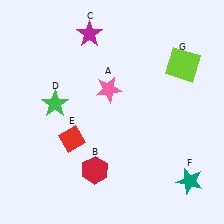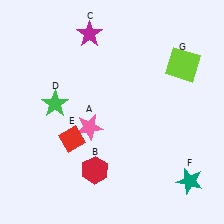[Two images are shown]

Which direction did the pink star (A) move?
The pink star (A) moved down.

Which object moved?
The pink star (A) moved down.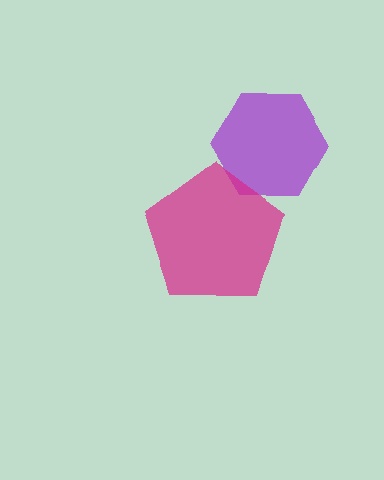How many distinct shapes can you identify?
There are 2 distinct shapes: a purple hexagon, a magenta pentagon.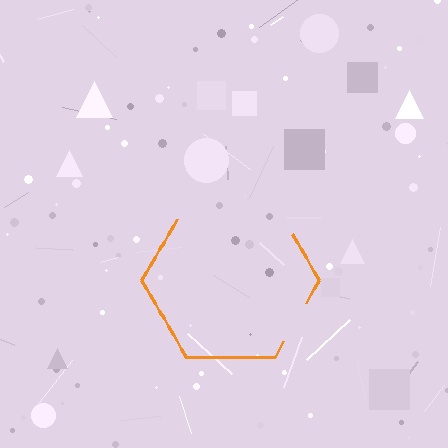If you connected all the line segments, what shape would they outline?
They would outline a hexagon.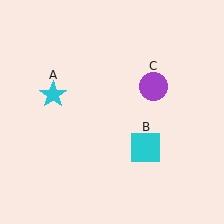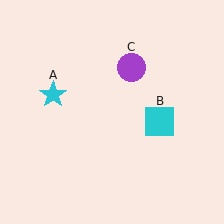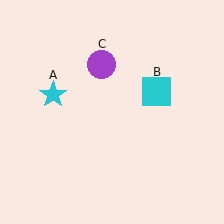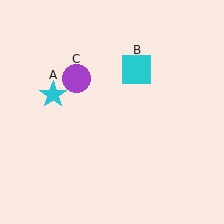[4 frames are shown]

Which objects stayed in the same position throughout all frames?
Cyan star (object A) remained stationary.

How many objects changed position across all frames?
2 objects changed position: cyan square (object B), purple circle (object C).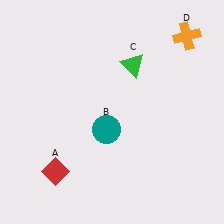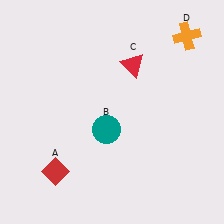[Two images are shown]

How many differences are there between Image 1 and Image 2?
There is 1 difference between the two images.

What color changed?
The triangle (C) changed from green in Image 1 to red in Image 2.